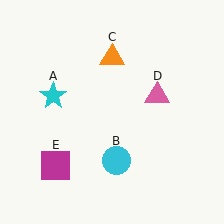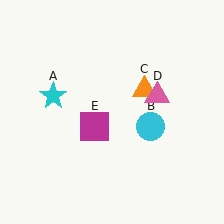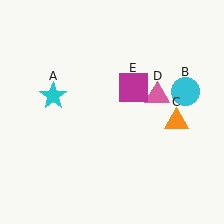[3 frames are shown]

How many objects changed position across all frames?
3 objects changed position: cyan circle (object B), orange triangle (object C), magenta square (object E).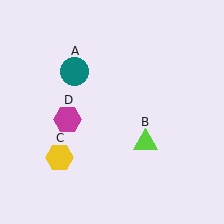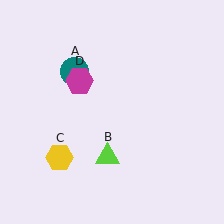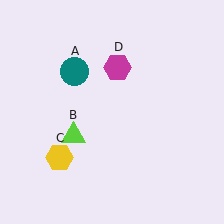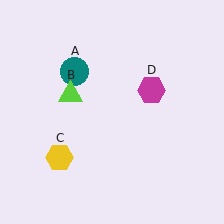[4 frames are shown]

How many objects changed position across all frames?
2 objects changed position: lime triangle (object B), magenta hexagon (object D).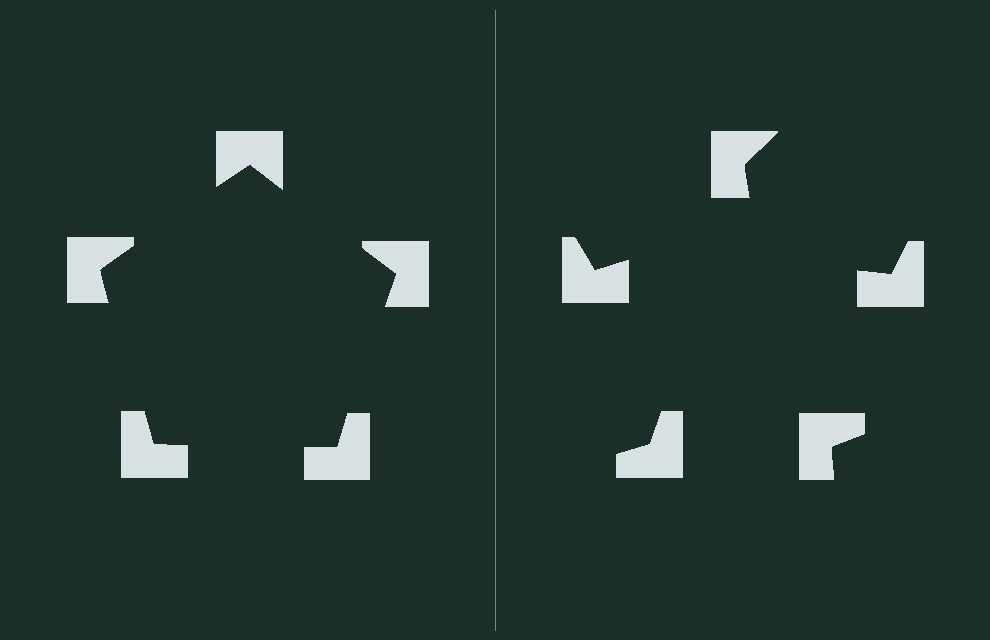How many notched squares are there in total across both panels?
10 — 5 on each side.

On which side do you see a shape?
An illusory pentagon appears on the left side. On the right side the wedge cuts are rotated, so no coherent shape forms.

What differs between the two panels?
The notched squares are positioned identically on both sides; only the wedge orientations differ. On the left they align to a pentagon; on the right they are misaligned.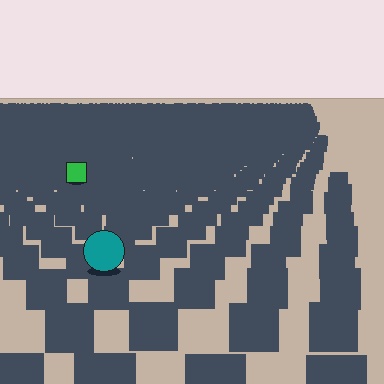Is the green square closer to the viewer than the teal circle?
No. The teal circle is closer — you can tell from the texture gradient: the ground texture is coarser near it.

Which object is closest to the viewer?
The teal circle is closest. The texture marks near it are larger and more spread out.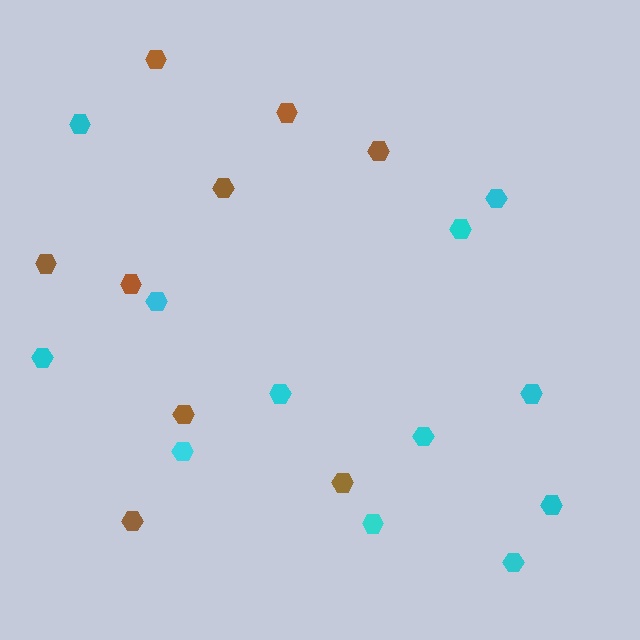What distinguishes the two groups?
There are 2 groups: one group of cyan hexagons (12) and one group of brown hexagons (9).